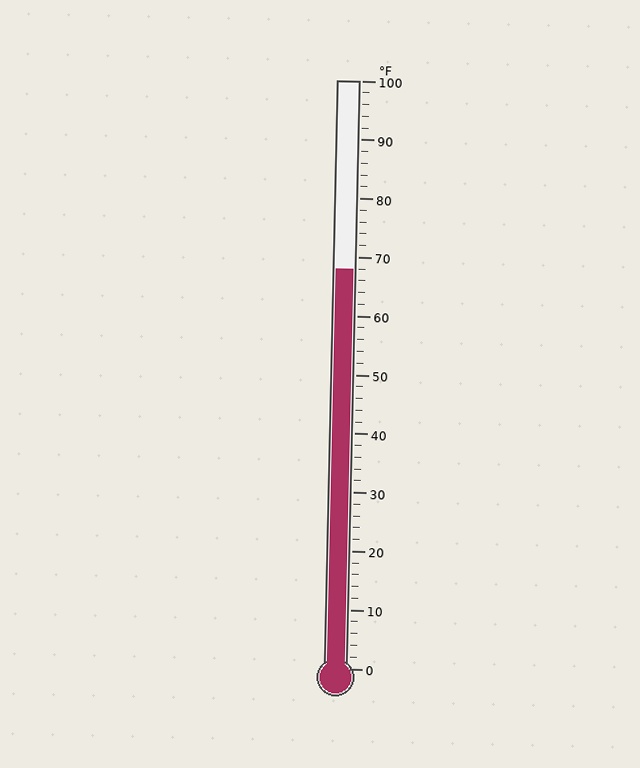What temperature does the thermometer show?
The thermometer shows approximately 68°F.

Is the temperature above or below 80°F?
The temperature is below 80°F.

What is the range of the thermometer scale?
The thermometer scale ranges from 0°F to 100°F.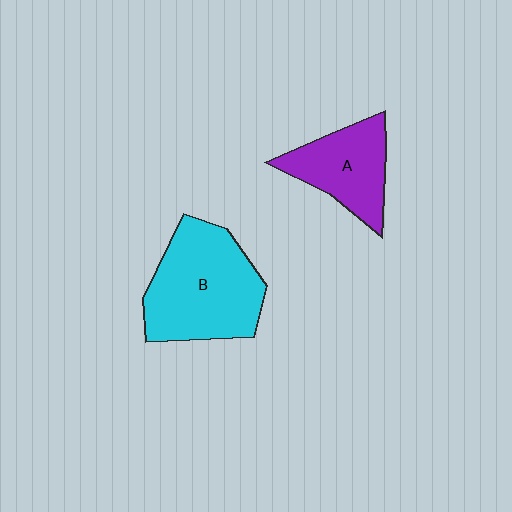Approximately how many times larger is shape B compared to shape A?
Approximately 1.6 times.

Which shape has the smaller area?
Shape A (purple).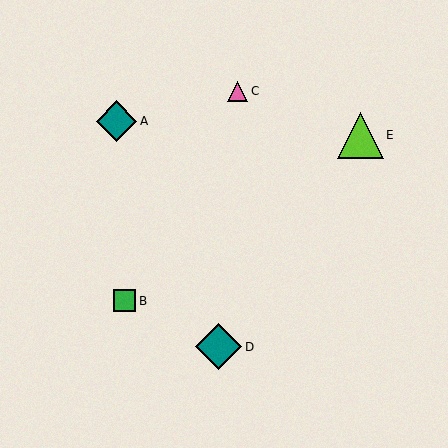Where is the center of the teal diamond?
The center of the teal diamond is at (117, 121).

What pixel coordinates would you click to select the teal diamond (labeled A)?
Click at (117, 121) to select the teal diamond A.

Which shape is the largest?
The teal diamond (labeled D) is the largest.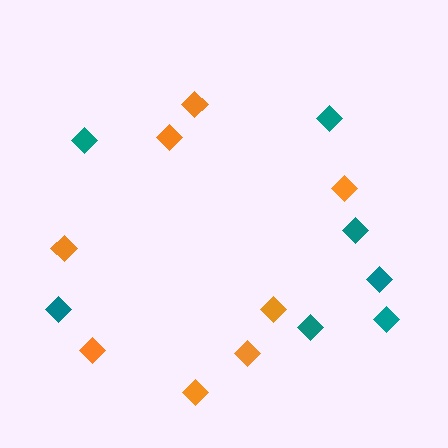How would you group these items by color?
There are 2 groups: one group of orange diamonds (8) and one group of teal diamonds (7).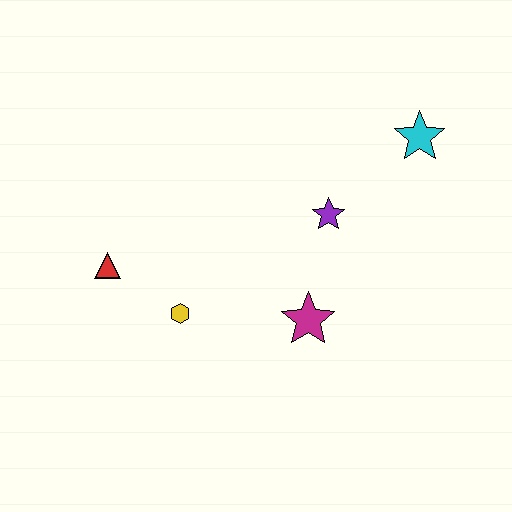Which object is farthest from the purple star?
The red triangle is farthest from the purple star.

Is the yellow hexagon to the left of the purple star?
Yes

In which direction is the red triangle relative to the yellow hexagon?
The red triangle is to the left of the yellow hexagon.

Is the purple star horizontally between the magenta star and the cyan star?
Yes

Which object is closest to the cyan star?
The purple star is closest to the cyan star.